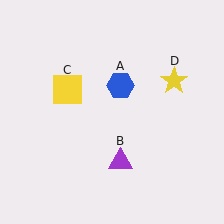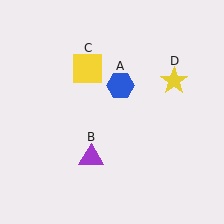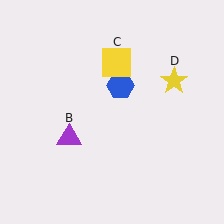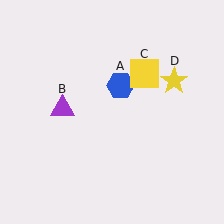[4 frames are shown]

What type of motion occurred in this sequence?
The purple triangle (object B), yellow square (object C) rotated clockwise around the center of the scene.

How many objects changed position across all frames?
2 objects changed position: purple triangle (object B), yellow square (object C).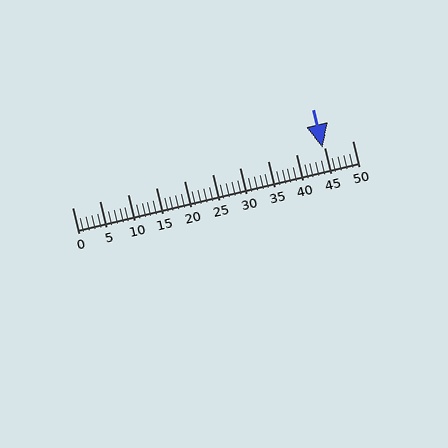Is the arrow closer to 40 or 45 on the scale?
The arrow is closer to 45.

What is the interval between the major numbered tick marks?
The major tick marks are spaced 5 units apart.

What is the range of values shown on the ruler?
The ruler shows values from 0 to 50.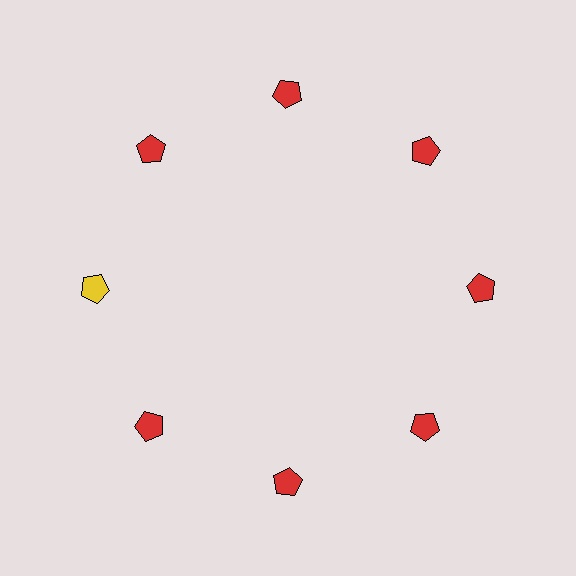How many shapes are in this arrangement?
There are 8 shapes arranged in a ring pattern.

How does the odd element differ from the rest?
It has a different color: yellow instead of red.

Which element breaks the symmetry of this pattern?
The yellow pentagon at roughly the 9 o'clock position breaks the symmetry. All other shapes are red pentagons.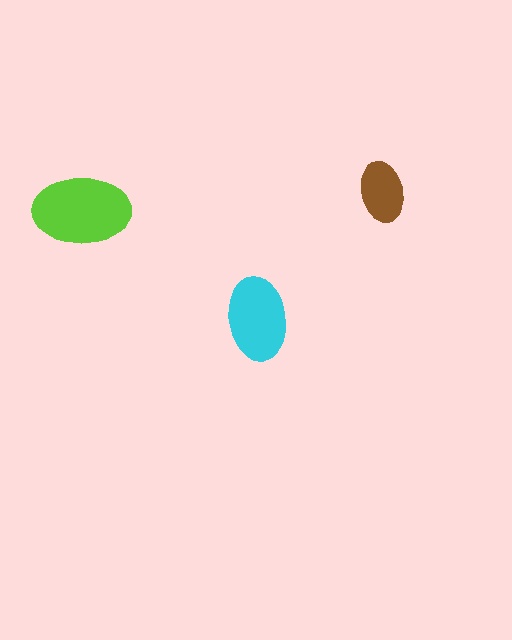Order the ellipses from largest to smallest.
the lime one, the cyan one, the brown one.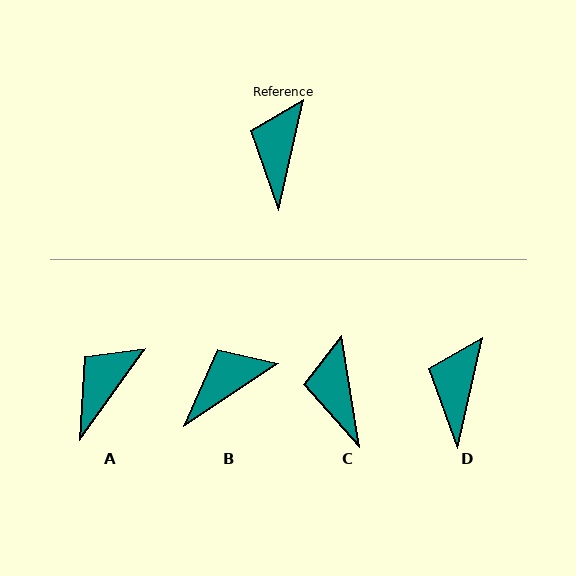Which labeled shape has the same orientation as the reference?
D.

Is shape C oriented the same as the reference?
No, it is off by about 22 degrees.